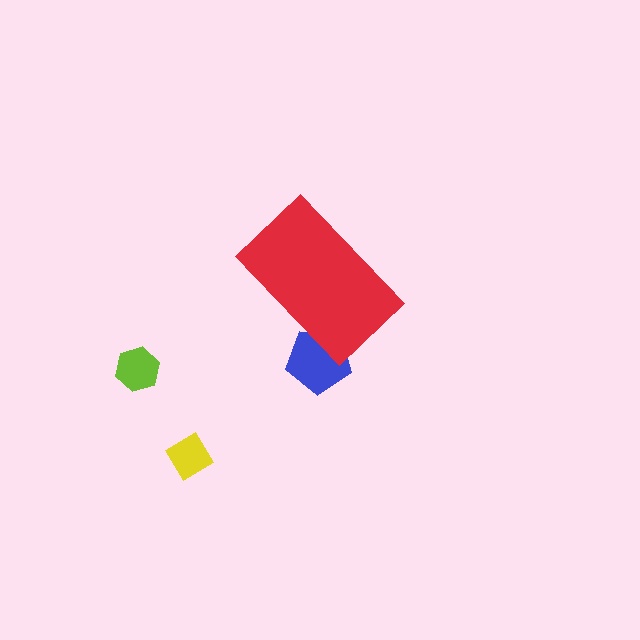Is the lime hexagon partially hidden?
No, the lime hexagon is fully visible.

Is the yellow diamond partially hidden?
No, the yellow diamond is fully visible.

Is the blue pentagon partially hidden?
Yes, the blue pentagon is partially hidden behind the red rectangle.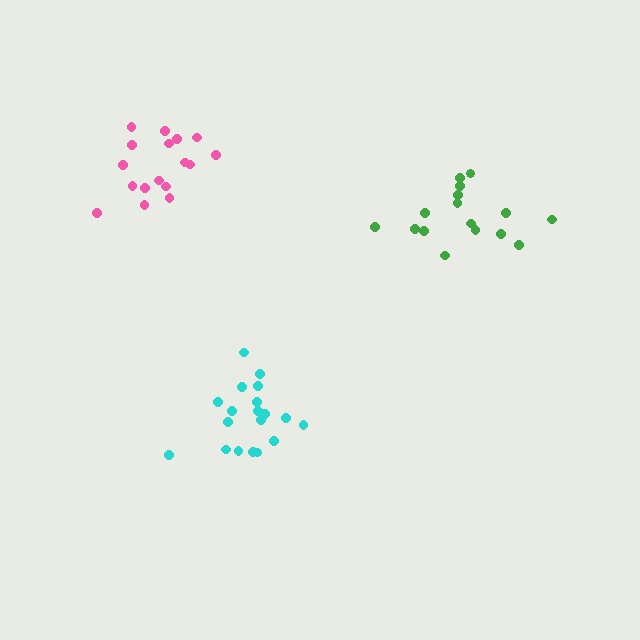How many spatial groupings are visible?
There are 3 spatial groupings.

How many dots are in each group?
Group 1: 16 dots, Group 2: 17 dots, Group 3: 19 dots (52 total).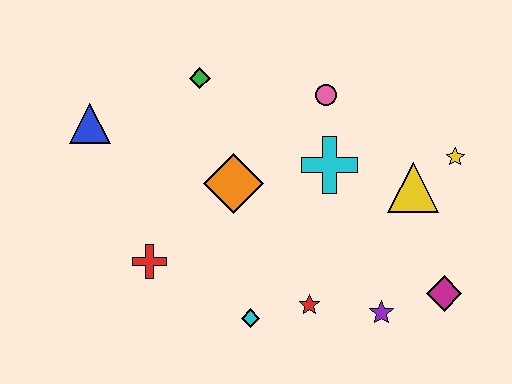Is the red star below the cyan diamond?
No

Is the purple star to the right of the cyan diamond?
Yes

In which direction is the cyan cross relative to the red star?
The cyan cross is above the red star.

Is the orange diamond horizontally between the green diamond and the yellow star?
Yes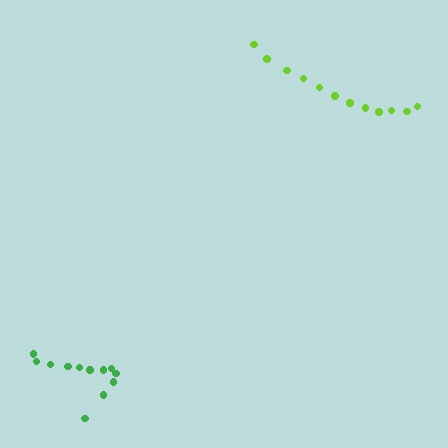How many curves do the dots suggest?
There are 2 distinct paths.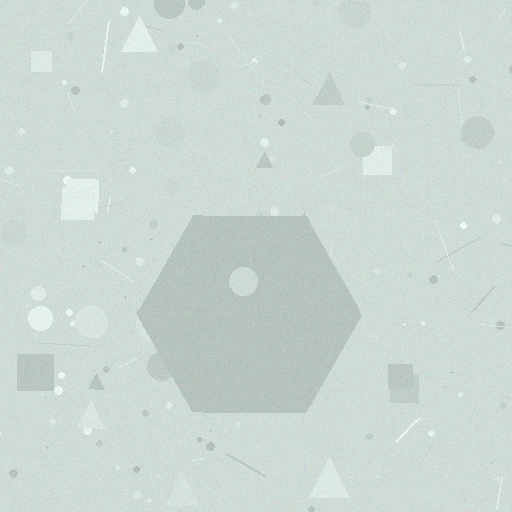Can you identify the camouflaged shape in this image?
The camouflaged shape is a hexagon.